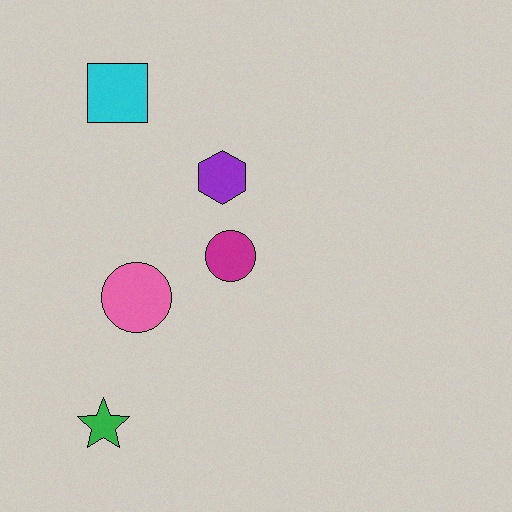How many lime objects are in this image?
There are no lime objects.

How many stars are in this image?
There is 1 star.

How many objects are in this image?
There are 5 objects.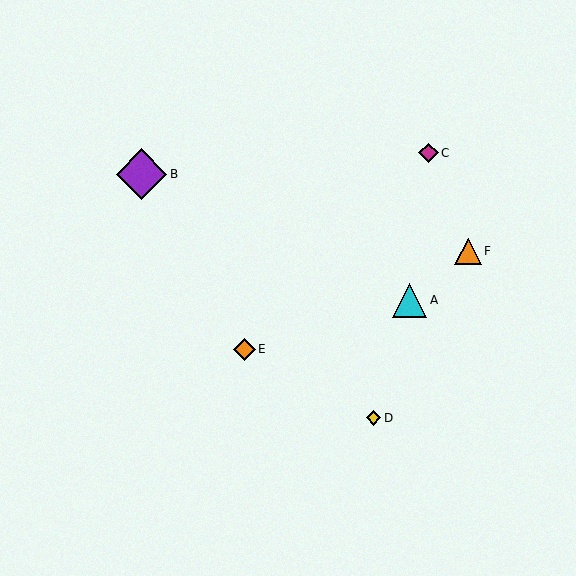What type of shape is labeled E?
Shape E is an orange diamond.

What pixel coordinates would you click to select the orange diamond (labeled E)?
Click at (244, 349) to select the orange diamond E.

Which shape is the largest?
The purple diamond (labeled B) is the largest.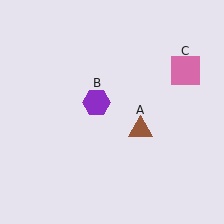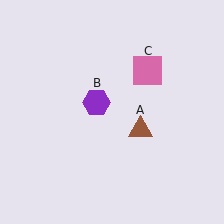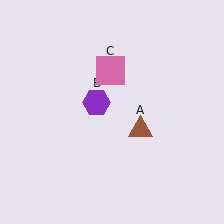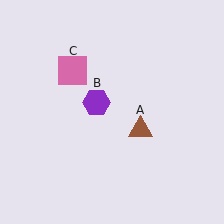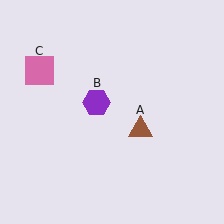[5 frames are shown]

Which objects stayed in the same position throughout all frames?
Brown triangle (object A) and purple hexagon (object B) remained stationary.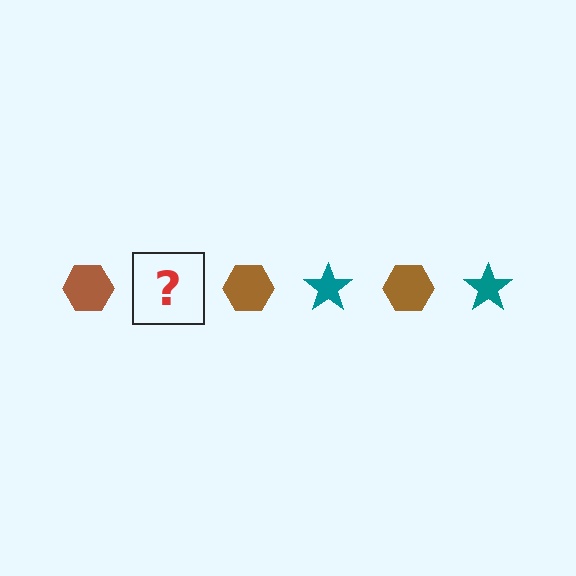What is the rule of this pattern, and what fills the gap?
The rule is that the pattern alternates between brown hexagon and teal star. The gap should be filled with a teal star.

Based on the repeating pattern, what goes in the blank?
The blank should be a teal star.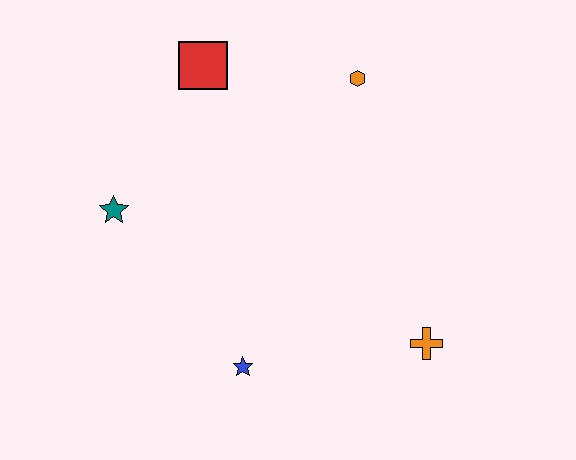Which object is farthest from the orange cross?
The red square is farthest from the orange cross.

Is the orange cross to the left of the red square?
No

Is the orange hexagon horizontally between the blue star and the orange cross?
Yes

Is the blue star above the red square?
No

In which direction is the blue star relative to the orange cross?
The blue star is to the left of the orange cross.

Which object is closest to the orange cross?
The blue star is closest to the orange cross.